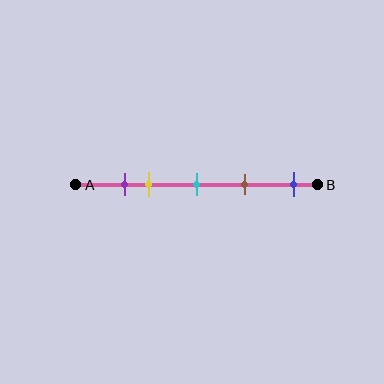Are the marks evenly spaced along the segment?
No, the marks are not evenly spaced.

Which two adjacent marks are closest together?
The purple and yellow marks are the closest adjacent pair.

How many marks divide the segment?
There are 5 marks dividing the segment.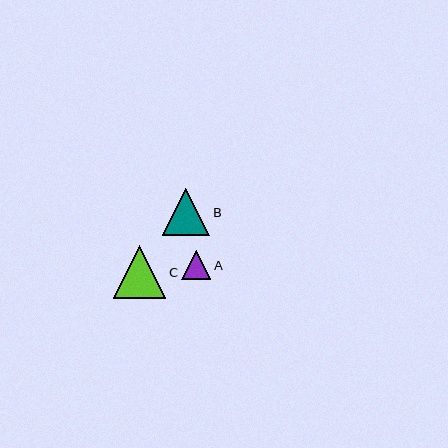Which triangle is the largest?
Triangle C is the largest with a size of approximately 53 pixels.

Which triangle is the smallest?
Triangle A is the smallest with a size of approximately 29 pixels.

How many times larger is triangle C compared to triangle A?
Triangle C is approximately 1.8 times the size of triangle A.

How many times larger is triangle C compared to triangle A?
Triangle C is approximately 1.8 times the size of triangle A.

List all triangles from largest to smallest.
From largest to smallest: C, B, A.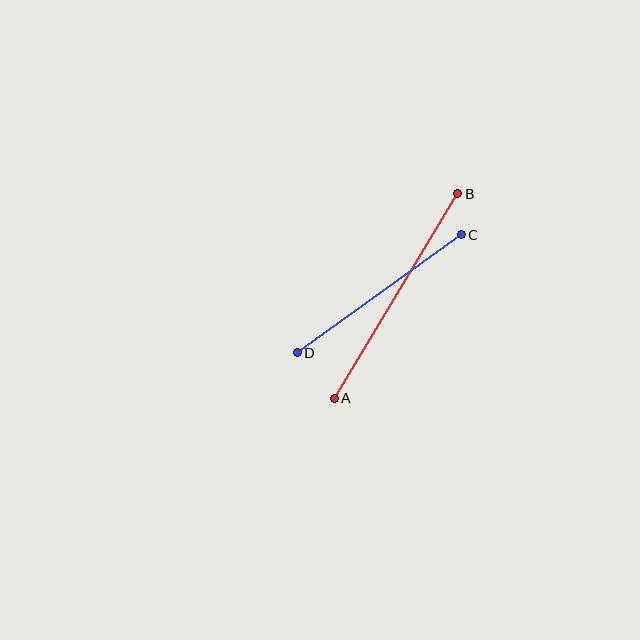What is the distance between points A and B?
The distance is approximately 239 pixels.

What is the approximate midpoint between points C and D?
The midpoint is at approximately (379, 294) pixels.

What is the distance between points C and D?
The distance is approximately 202 pixels.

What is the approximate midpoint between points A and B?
The midpoint is at approximately (396, 296) pixels.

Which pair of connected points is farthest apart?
Points A and B are farthest apart.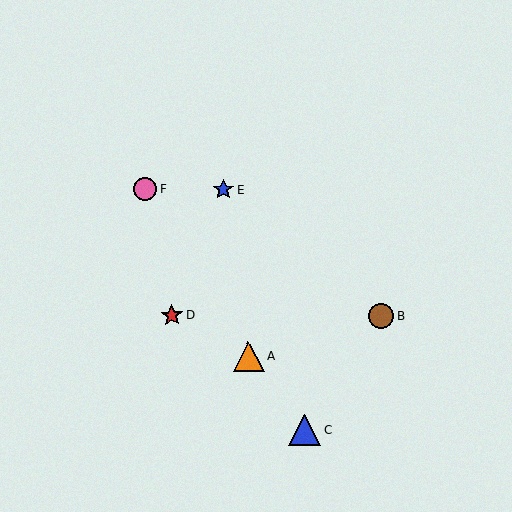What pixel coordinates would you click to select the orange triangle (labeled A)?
Click at (248, 356) to select the orange triangle A.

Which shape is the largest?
The blue triangle (labeled C) is the largest.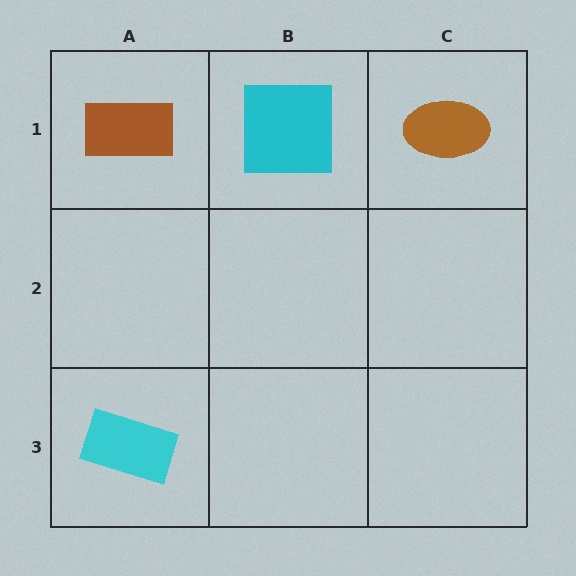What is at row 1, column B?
A cyan square.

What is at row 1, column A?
A brown rectangle.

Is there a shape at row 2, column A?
No, that cell is empty.